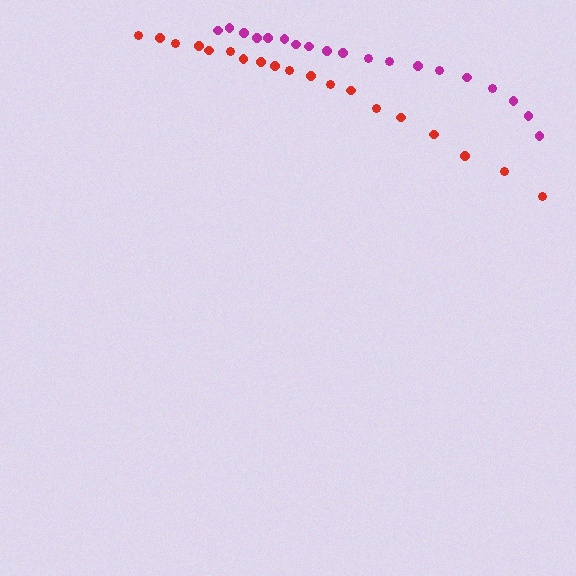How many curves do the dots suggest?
There are 2 distinct paths.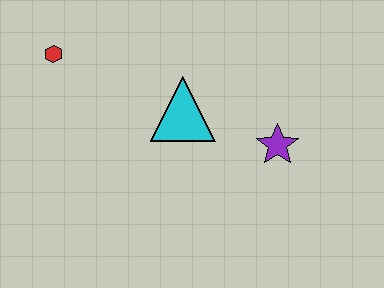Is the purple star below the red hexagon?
Yes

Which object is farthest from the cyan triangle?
The red hexagon is farthest from the cyan triangle.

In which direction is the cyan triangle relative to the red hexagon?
The cyan triangle is to the right of the red hexagon.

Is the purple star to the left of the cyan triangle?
No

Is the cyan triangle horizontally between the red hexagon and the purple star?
Yes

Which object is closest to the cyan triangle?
The purple star is closest to the cyan triangle.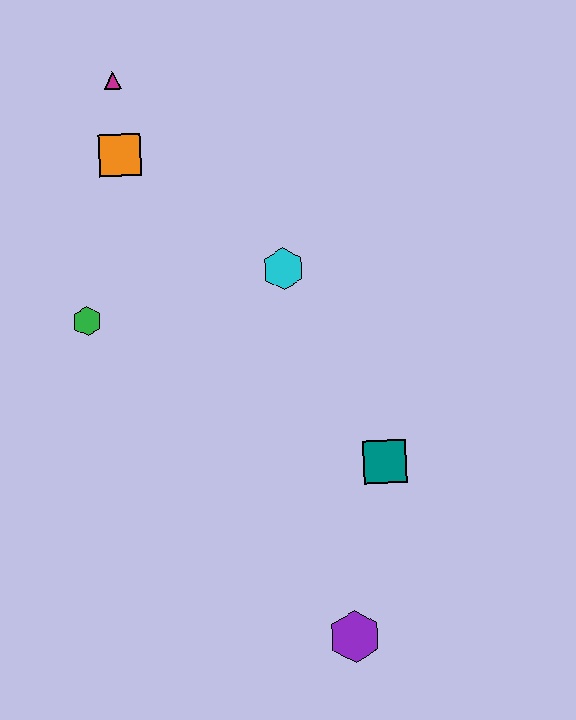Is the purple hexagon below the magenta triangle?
Yes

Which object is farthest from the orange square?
The purple hexagon is farthest from the orange square.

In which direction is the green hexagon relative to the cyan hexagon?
The green hexagon is to the left of the cyan hexagon.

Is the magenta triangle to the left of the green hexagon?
No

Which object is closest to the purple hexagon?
The teal square is closest to the purple hexagon.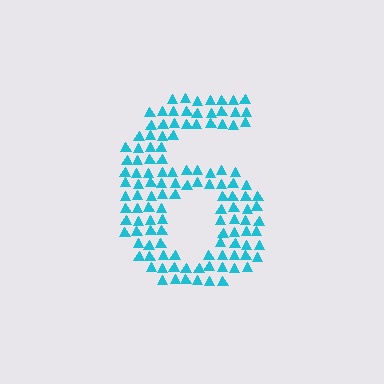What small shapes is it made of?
It is made of small triangles.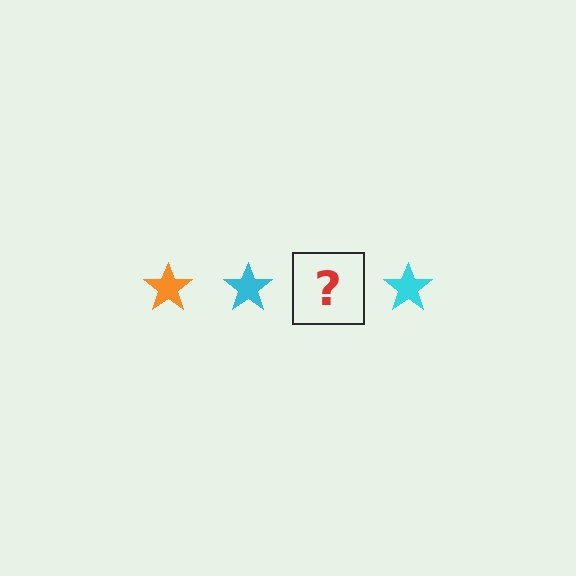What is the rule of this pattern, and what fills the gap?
The rule is that the pattern cycles through orange, cyan stars. The gap should be filled with an orange star.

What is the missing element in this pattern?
The missing element is an orange star.